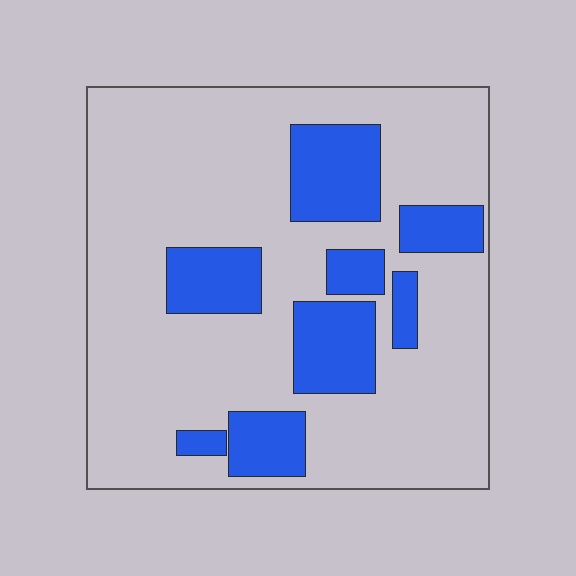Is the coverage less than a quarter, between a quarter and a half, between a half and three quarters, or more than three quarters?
Less than a quarter.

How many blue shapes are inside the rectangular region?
8.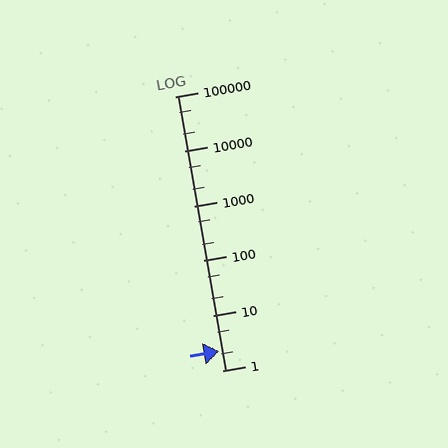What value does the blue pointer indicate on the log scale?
The pointer indicates approximately 2.2.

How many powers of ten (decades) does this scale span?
The scale spans 5 decades, from 1 to 100000.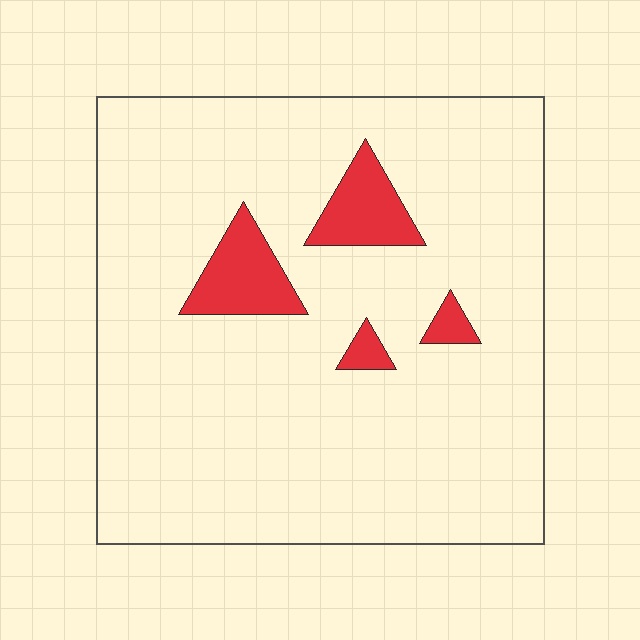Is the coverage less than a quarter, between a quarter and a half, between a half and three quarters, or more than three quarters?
Less than a quarter.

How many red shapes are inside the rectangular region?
4.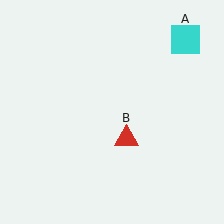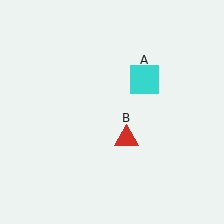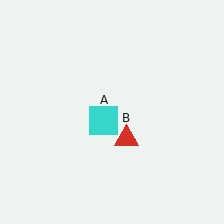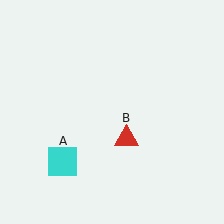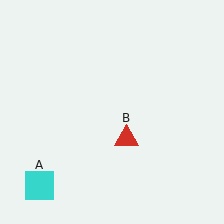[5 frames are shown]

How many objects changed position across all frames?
1 object changed position: cyan square (object A).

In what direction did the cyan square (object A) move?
The cyan square (object A) moved down and to the left.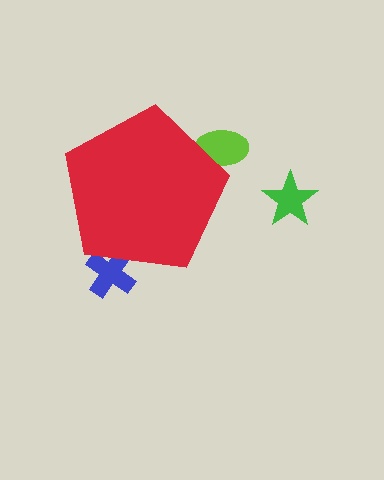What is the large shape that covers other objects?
A red pentagon.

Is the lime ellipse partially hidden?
Yes, the lime ellipse is partially hidden behind the red pentagon.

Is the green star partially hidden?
No, the green star is fully visible.